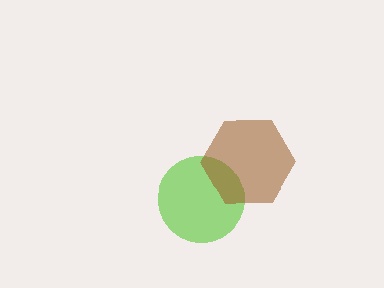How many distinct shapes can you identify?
There are 2 distinct shapes: a lime circle, a brown hexagon.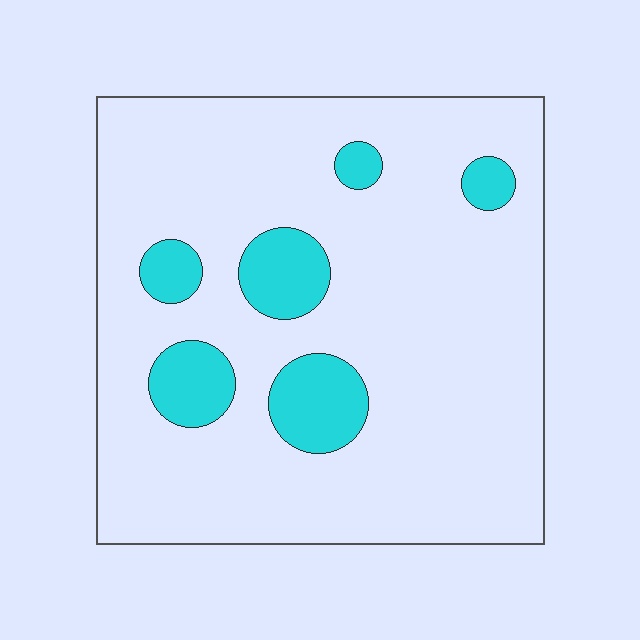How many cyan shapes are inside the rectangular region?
6.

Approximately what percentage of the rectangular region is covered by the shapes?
Approximately 15%.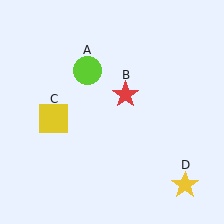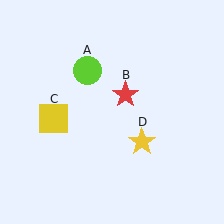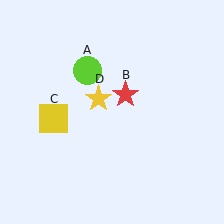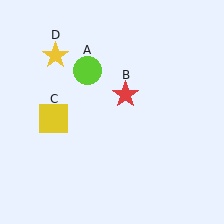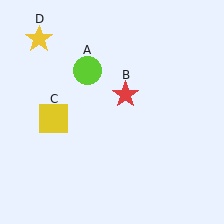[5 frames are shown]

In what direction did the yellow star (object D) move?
The yellow star (object D) moved up and to the left.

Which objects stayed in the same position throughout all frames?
Lime circle (object A) and red star (object B) and yellow square (object C) remained stationary.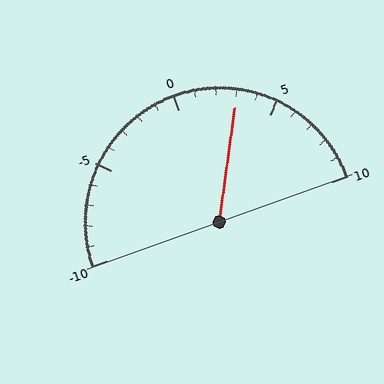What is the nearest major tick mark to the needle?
The nearest major tick mark is 5.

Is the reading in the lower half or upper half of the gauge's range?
The reading is in the upper half of the range (-10 to 10).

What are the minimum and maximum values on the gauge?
The gauge ranges from -10 to 10.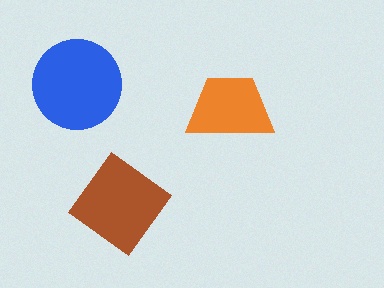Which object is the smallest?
The orange trapezoid.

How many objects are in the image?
There are 3 objects in the image.